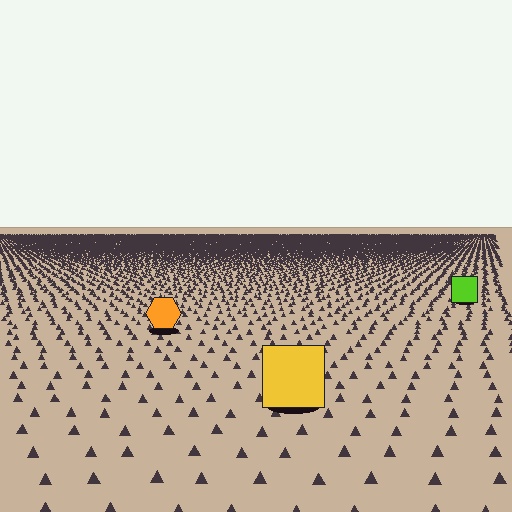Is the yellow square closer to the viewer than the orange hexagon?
Yes. The yellow square is closer — you can tell from the texture gradient: the ground texture is coarser near it.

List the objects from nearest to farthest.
From nearest to farthest: the yellow square, the orange hexagon, the lime square.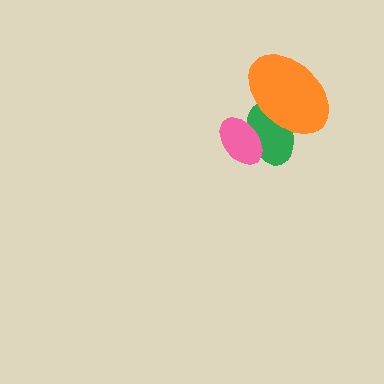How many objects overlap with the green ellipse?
2 objects overlap with the green ellipse.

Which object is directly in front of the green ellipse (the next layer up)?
The orange ellipse is directly in front of the green ellipse.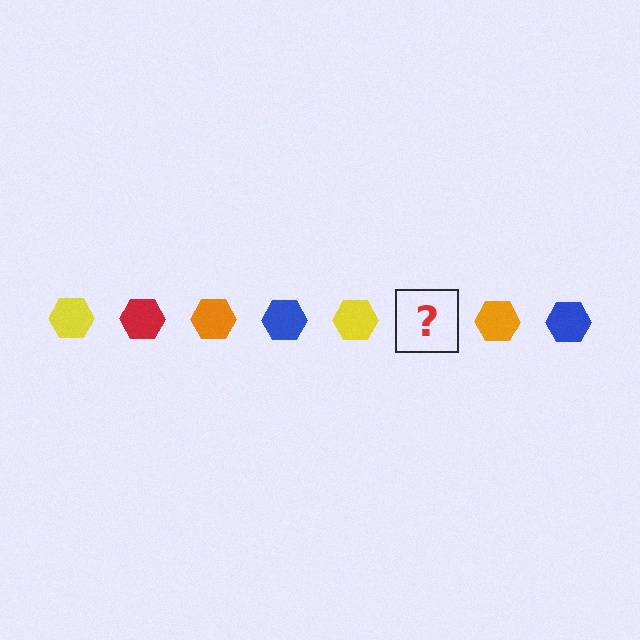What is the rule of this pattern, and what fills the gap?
The rule is that the pattern cycles through yellow, red, orange, blue hexagons. The gap should be filled with a red hexagon.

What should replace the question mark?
The question mark should be replaced with a red hexagon.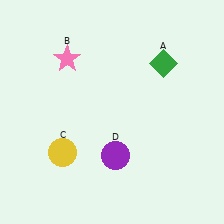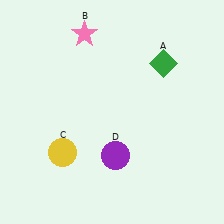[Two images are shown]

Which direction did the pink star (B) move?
The pink star (B) moved up.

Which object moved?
The pink star (B) moved up.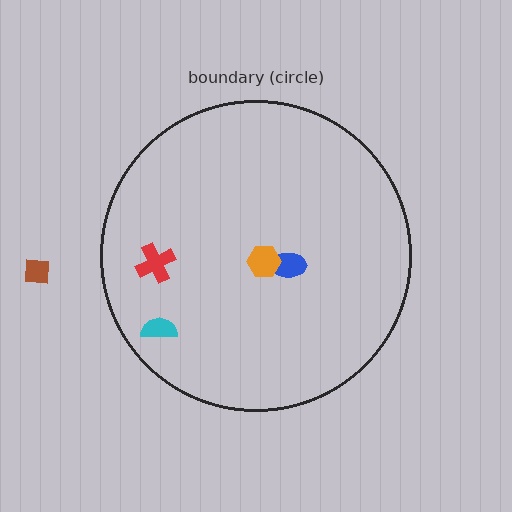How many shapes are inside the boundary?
4 inside, 1 outside.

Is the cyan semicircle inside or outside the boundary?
Inside.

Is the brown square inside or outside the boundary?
Outside.